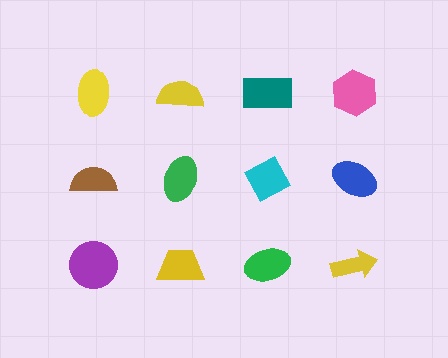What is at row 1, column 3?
A teal rectangle.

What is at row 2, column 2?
A green ellipse.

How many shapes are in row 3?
4 shapes.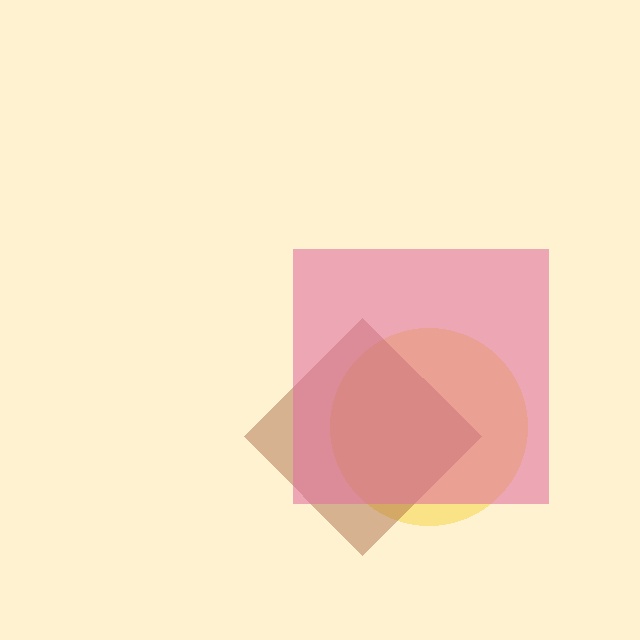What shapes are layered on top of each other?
The layered shapes are: a yellow circle, a brown diamond, a pink square.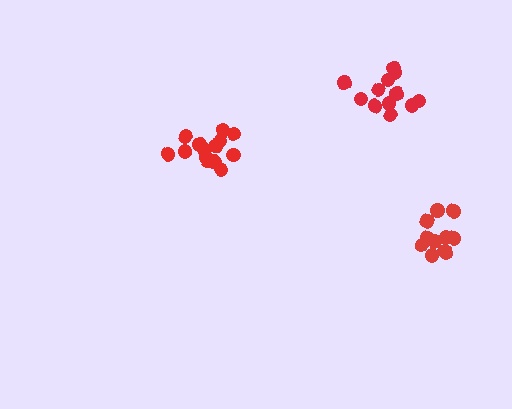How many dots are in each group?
Group 1: 14 dots, Group 2: 11 dots, Group 3: 12 dots (37 total).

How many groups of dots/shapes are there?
There are 3 groups.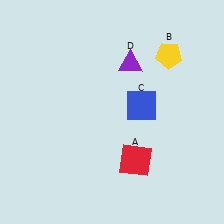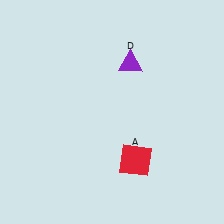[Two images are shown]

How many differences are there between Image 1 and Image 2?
There are 2 differences between the two images.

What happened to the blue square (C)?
The blue square (C) was removed in Image 2. It was in the top-right area of Image 1.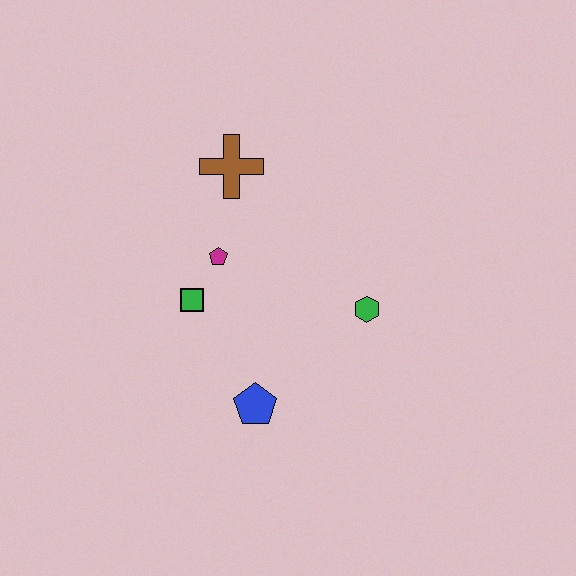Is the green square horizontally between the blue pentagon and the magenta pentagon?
No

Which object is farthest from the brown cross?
The blue pentagon is farthest from the brown cross.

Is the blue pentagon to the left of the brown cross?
No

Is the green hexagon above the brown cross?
No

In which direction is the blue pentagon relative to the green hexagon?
The blue pentagon is to the left of the green hexagon.